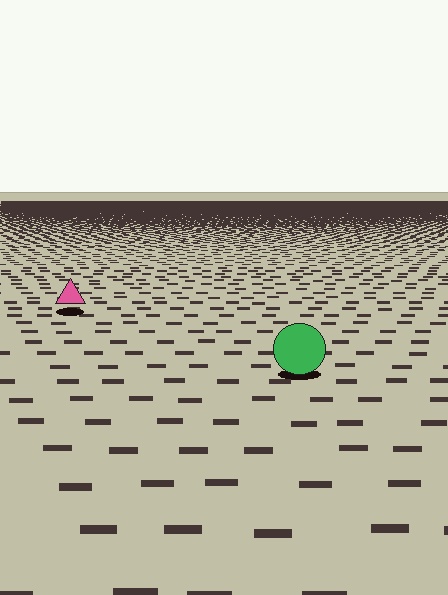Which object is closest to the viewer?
The green circle is closest. The texture marks near it are larger and more spread out.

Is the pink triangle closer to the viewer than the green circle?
No. The green circle is closer — you can tell from the texture gradient: the ground texture is coarser near it.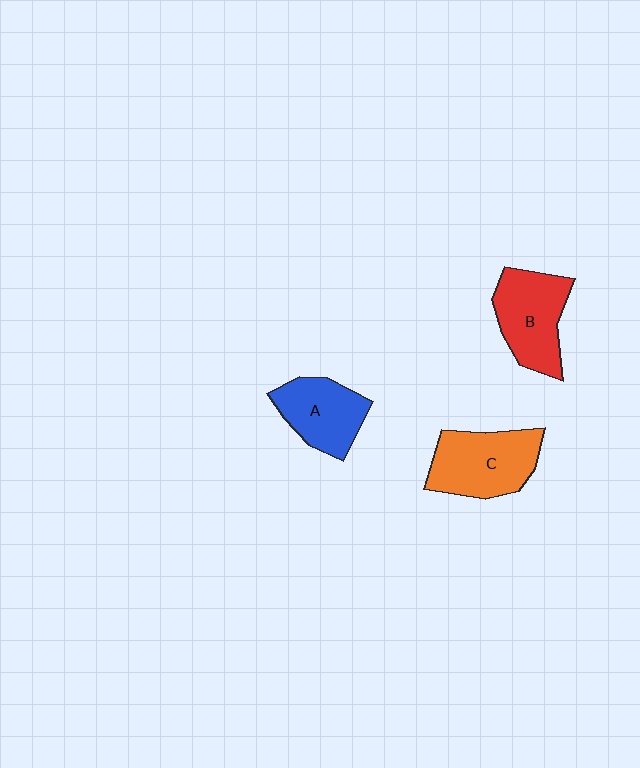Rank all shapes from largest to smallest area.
From largest to smallest: C (orange), B (red), A (blue).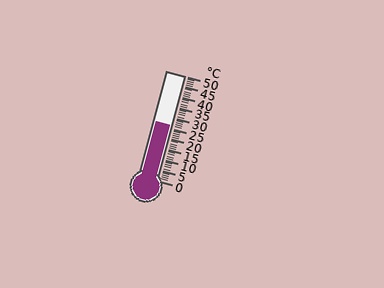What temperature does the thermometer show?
The thermometer shows approximately 26°C.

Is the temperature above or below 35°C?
The temperature is below 35°C.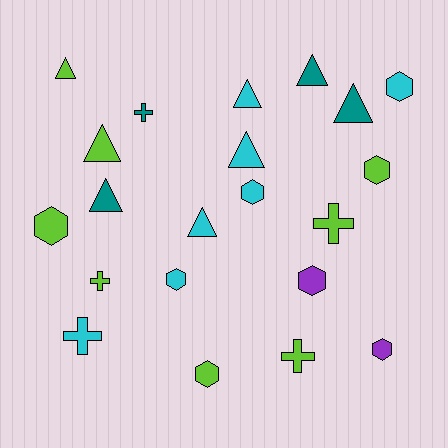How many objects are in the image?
There are 21 objects.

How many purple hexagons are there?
There are 2 purple hexagons.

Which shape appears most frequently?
Hexagon, with 8 objects.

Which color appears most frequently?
Lime, with 8 objects.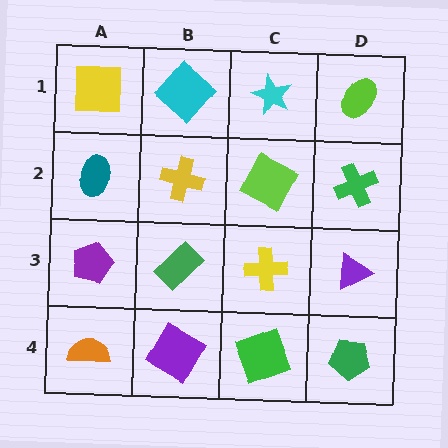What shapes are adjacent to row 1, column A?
A teal ellipse (row 2, column A), a cyan diamond (row 1, column B).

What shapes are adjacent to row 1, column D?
A green cross (row 2, column D), a cyan star (row 1, column C).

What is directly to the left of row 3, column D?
A yellow cross.